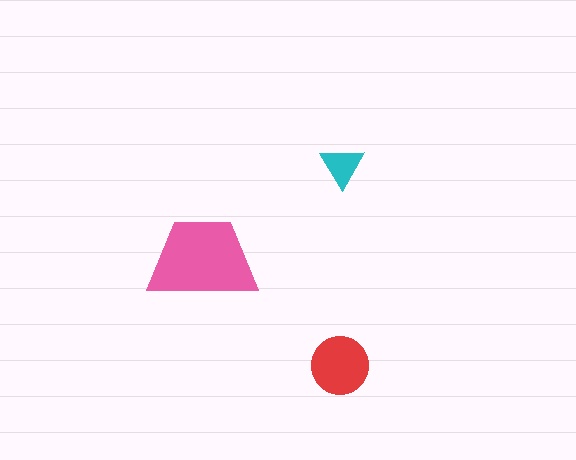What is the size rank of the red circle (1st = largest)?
2nd.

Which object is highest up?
The cyan triangle is topmost.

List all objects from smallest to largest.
The cyan triangle, the red circle, the pink trapezoid.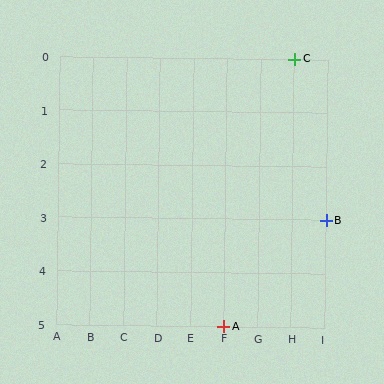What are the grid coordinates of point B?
Point B is at grid coordinates (I, 3).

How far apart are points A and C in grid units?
Points A and C are 2 columns and 5 rows apart (about 5.4 grid units diagonally).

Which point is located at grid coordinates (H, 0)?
Point C is at (H, 0).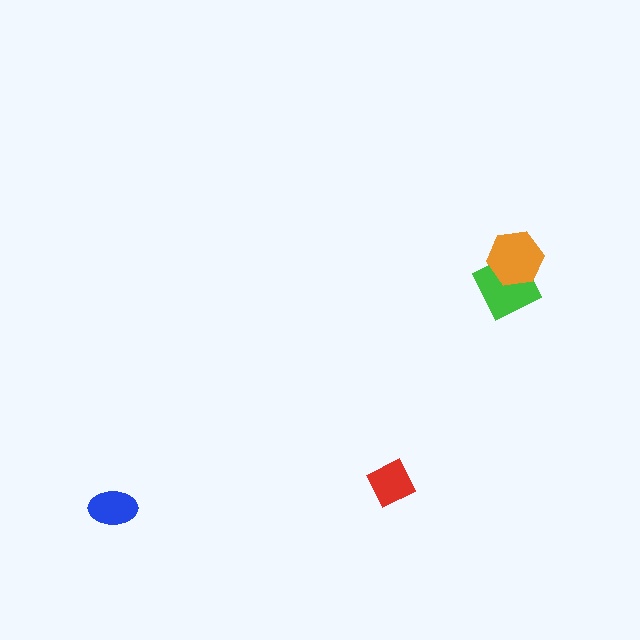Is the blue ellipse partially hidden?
No, no other shape covers it.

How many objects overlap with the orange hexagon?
1 object overlaps with the orange hexagon.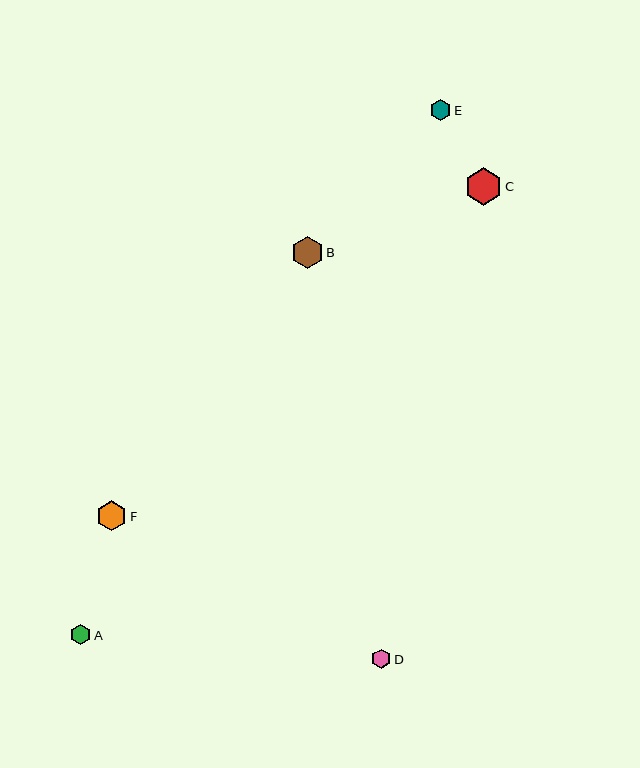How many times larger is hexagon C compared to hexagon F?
Hexagon C is approximately 1.2 times the size of hexagon F.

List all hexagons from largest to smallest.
From largest to smallest: C, B, F, E, A, D.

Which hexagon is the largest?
Hexagon C is the largest with a size of approximately 37 pixels.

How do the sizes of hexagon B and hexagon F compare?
Hexagon B and hexagon F are approximately the same size.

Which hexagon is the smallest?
Hexagon D is the smallest with a size of approximately 20 pixels.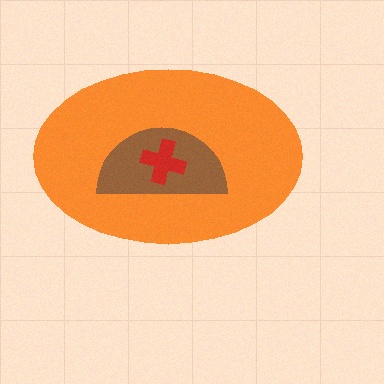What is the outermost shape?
The orange ellipse.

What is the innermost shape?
The red cross.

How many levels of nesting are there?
3.